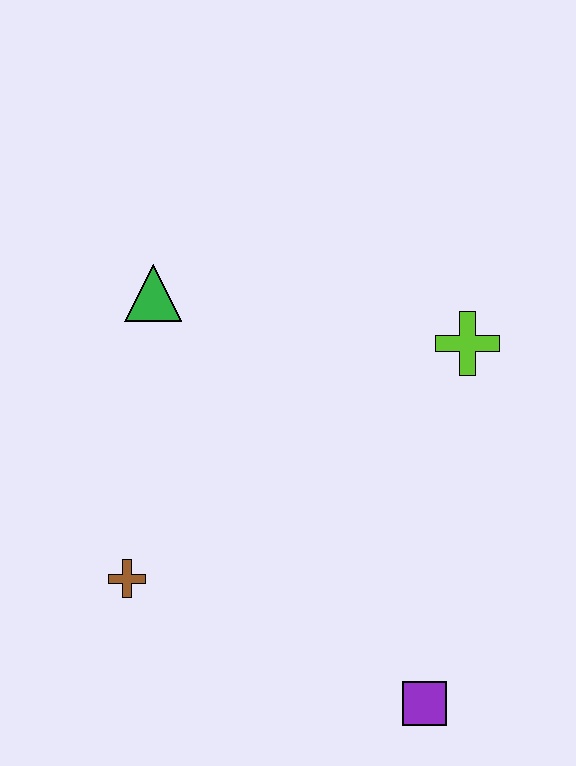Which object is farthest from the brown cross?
The lime cross is farthest from the brown cross.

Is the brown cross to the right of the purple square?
No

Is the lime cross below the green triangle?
Yes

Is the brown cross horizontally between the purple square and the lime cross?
No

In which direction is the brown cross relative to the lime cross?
The brown cross is to the left of the lime cross.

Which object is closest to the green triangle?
The brown cross is closest to the green triangle.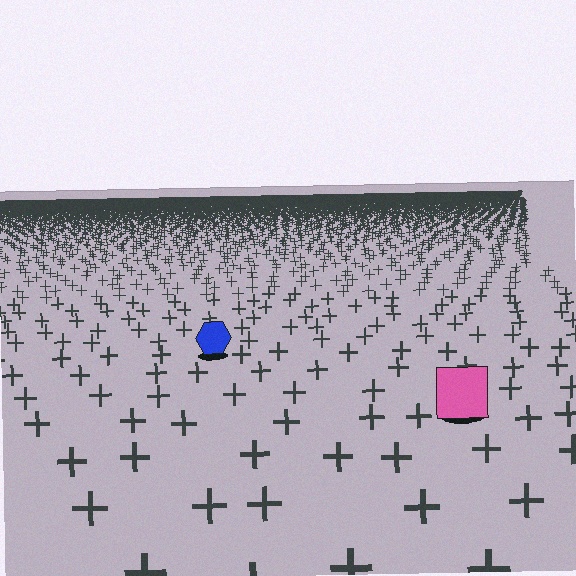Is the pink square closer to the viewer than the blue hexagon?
Yes. The pink square is closer — you can tell from the texture gradient: the ground texture is coarser near it.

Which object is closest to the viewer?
The pink square is closest. The texture marks near it are larger and more spread out.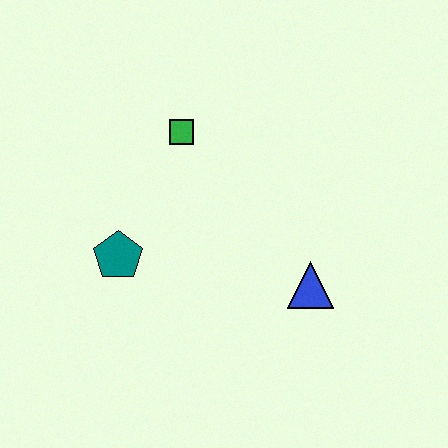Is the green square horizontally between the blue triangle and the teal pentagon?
Yes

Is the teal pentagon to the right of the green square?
No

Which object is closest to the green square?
The teal pentagon is closest to the green square.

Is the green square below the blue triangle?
No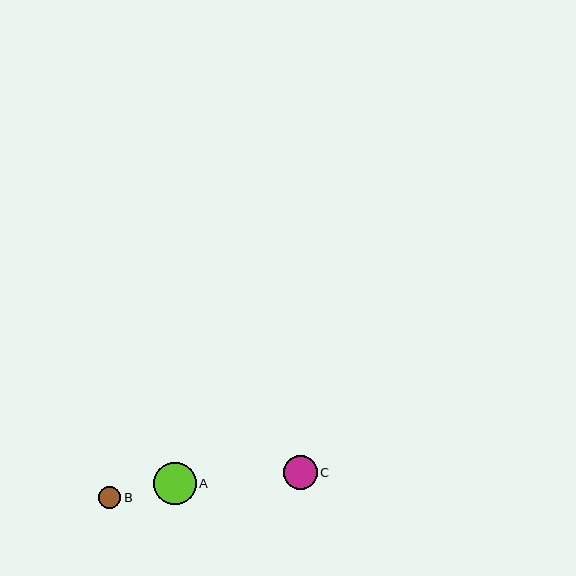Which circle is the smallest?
Circle B is the smallest with a size of approximately 22 pixels.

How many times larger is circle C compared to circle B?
Circle C is approximately 1.5 times the size of circle B.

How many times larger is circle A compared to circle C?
Circle A is approximately 1.3 times the size of circle C.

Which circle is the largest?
Circle A is the largest with a size of approximately 42 pixels.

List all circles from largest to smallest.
From largest to smallest: A, C, B.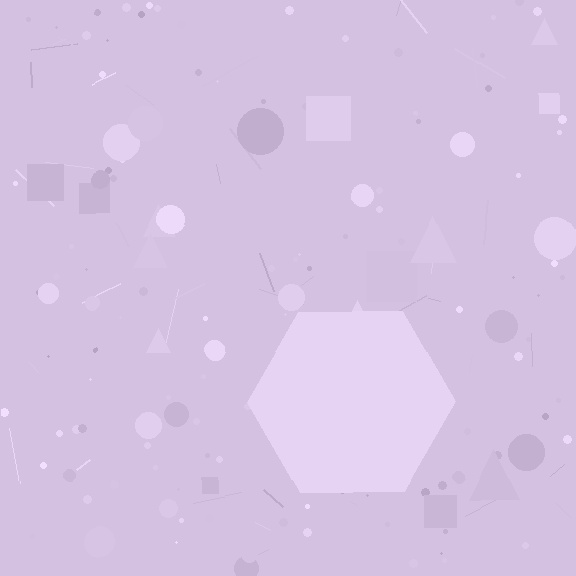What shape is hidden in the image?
A hexagon is hidden in the image.